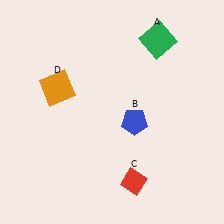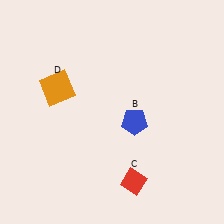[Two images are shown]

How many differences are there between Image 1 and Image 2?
There is 1 difference between the two images.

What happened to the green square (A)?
The green square (A) was removed in Image 2. It was in the top-right area of Image 1.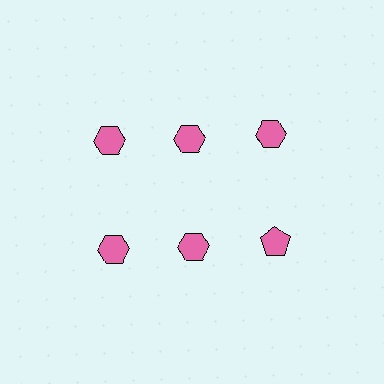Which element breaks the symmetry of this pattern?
The pink pentagon in the second row, center column breaks the symmetry. All other shapes are pink hexagons.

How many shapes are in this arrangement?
There are 6 shapes arranged in a grid pattern.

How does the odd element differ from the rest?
It has a different shape: pentagon instead of hexagon.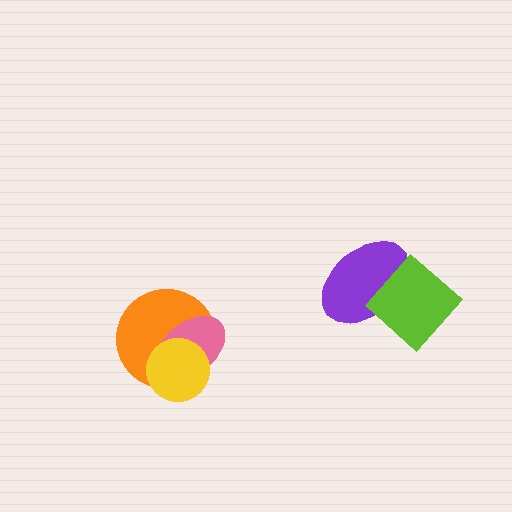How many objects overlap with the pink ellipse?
2 objects overlap with the pink ellipse.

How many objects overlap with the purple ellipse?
1 object overlaps with the purple ellipse.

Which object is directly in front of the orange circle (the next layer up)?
The pink ellipse is directly in front of the orange circle.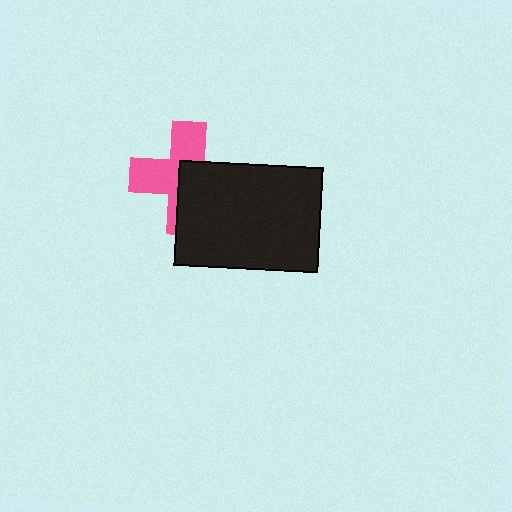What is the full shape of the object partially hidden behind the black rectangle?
The partially hidden object is a pink cross.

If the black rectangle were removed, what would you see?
You would see the complete pink cross.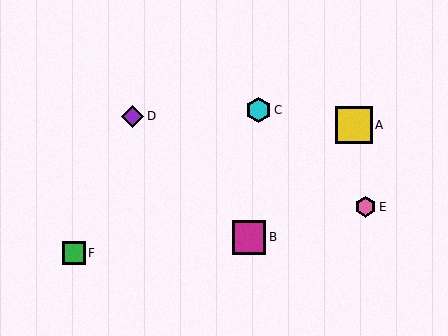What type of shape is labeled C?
Shape C is a cyan hexagon.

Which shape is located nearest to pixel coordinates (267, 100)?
The cyan hexagon (labeled C) at (258, 110) is nearest to that location.